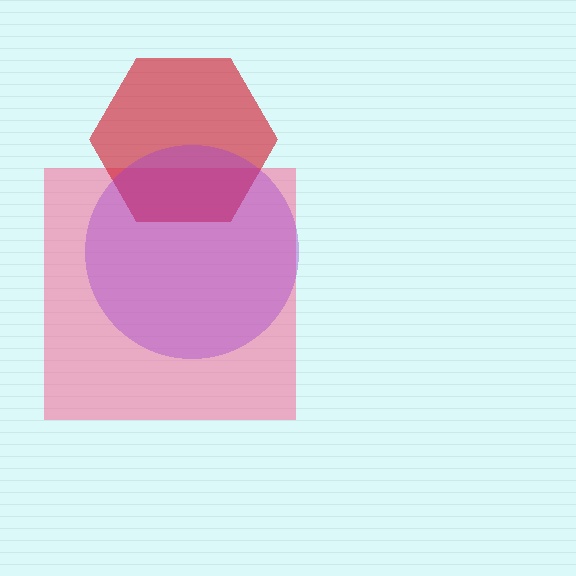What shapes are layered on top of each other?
The layered shapes are: a pink square, a red hexagon, a purple circle.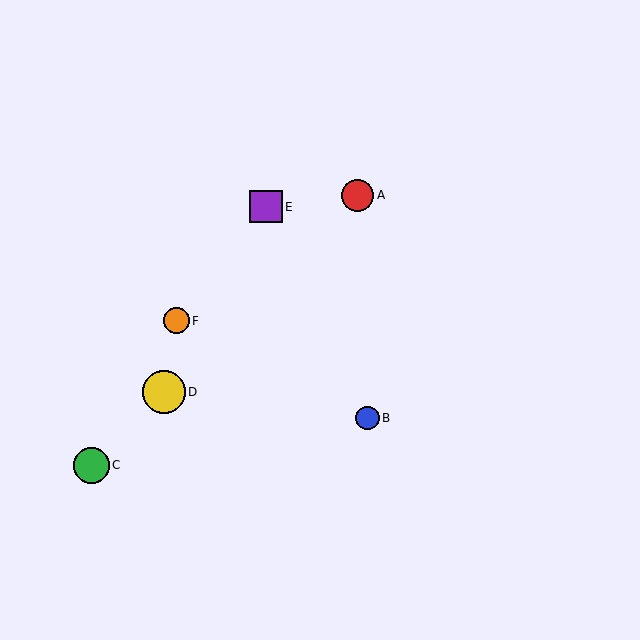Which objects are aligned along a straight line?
Objects A, C, D are aligned along a straight line.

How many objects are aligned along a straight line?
3 objects (A, C, D) are aligned along a straight line.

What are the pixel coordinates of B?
Object B is at (368, 418).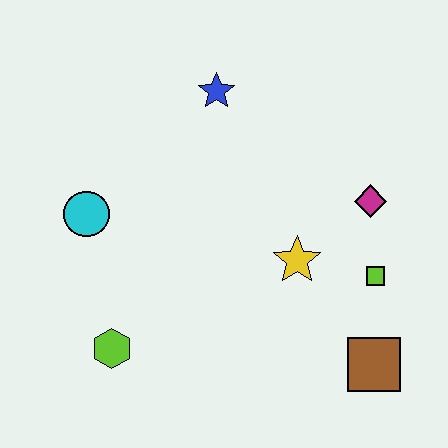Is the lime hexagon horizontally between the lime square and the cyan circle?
Yes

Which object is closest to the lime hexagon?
The cyan circle is closest to the lime hexagon.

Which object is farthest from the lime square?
The cyan circle is farthest from the lime square.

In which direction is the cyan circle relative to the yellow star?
The cyan circle is to the left of the yellow star.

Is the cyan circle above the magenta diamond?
No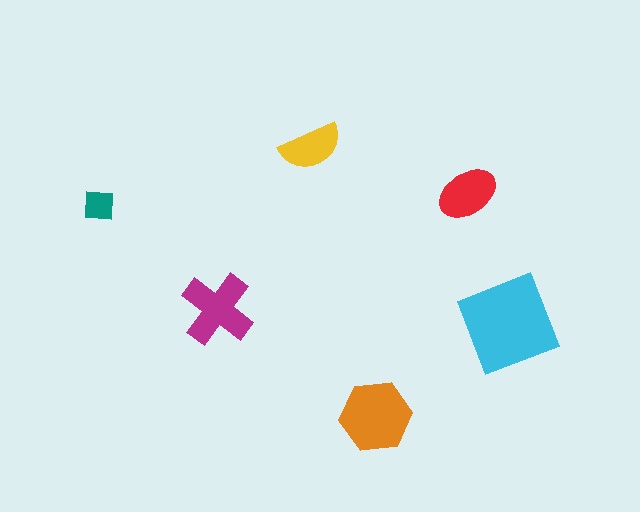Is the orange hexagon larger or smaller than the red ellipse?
Larger.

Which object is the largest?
The cyan square.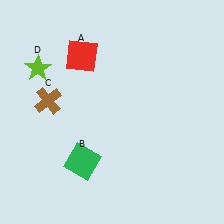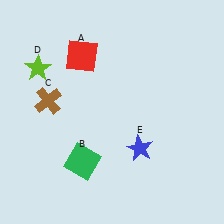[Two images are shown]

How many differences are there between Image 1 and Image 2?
There is 1 difference between the two images.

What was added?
A blue star (E) was added in Image 2.